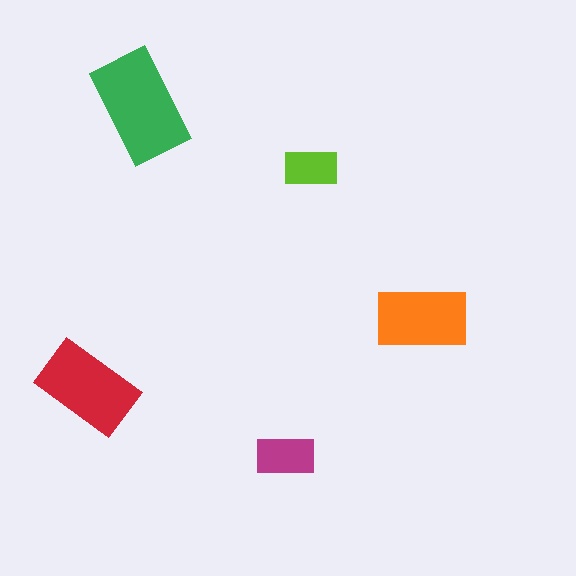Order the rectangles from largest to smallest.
the green one, the red one, the orange one, the magenta one, the lime one.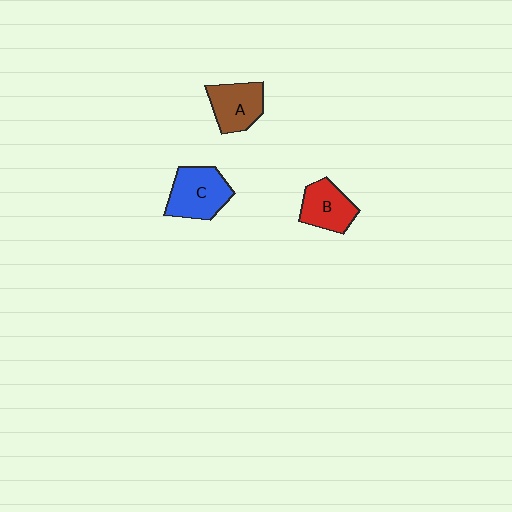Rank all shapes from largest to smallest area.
From largest to smallest: C (blue), A (brown), B (red).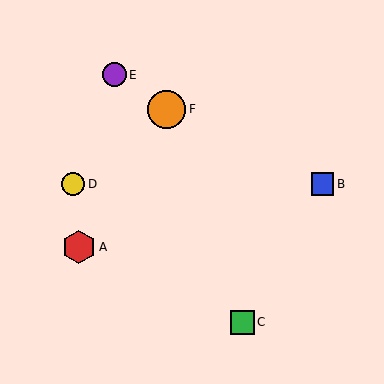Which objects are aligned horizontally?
Objects B, D are aligned horizontally.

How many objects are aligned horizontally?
2 objects (B, D) are aligned horizontally.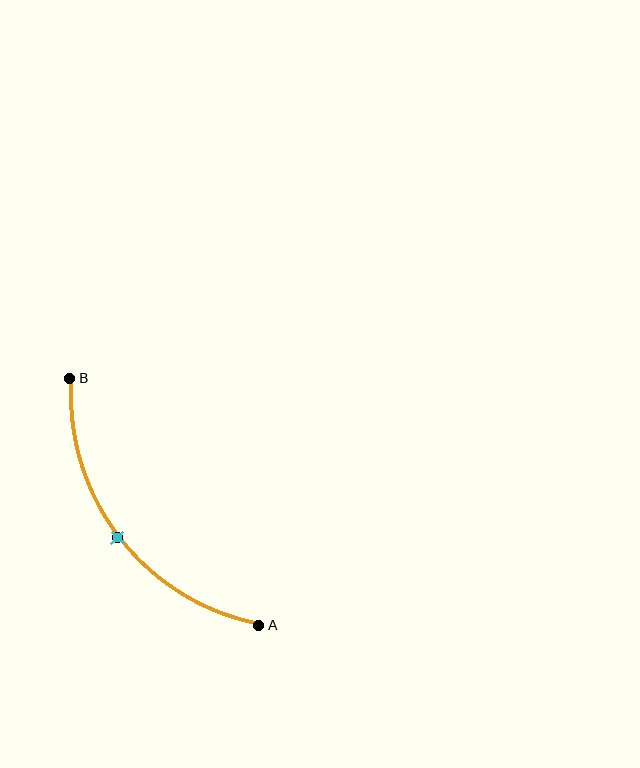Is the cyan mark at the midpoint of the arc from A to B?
Yes. The cyan mark lies on the arc at equal arc-length from both A and B — it is the arc midpoint.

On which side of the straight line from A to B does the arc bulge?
The arc bulges below and to the left of the straight line connecting A and B.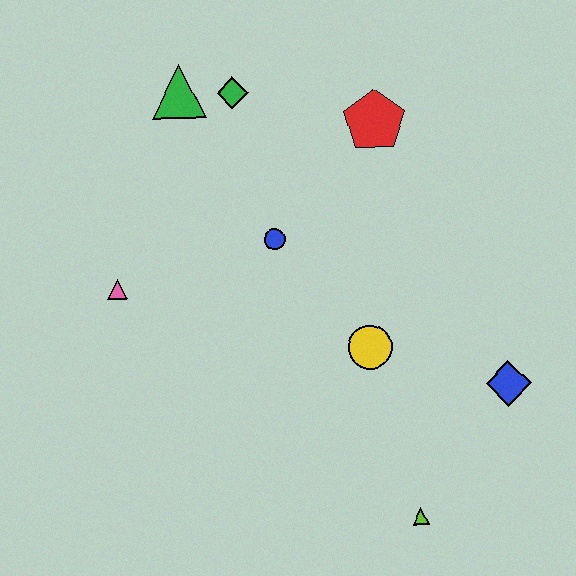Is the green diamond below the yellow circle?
No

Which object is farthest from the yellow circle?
The green triangle is farthest from the yellow circle.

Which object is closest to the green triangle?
The green diamond is closest to the green triangle.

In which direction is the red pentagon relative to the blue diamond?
The red pentagon is above the blue diamond.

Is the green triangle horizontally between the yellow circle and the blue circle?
No